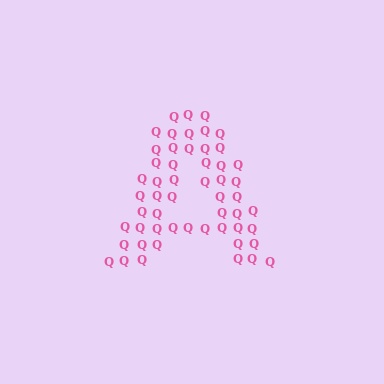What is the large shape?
The large shape is the letter A.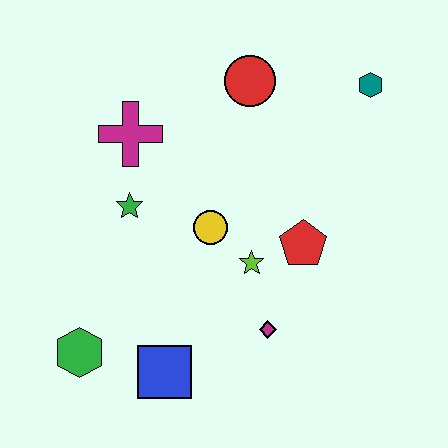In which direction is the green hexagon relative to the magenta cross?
The green hexagon is below the magenta cross.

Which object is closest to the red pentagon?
The lime star is closest to the red pentagon.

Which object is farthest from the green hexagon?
The teal hexagon is farthest from the green hexagon.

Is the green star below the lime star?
No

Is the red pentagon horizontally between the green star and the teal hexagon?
Yes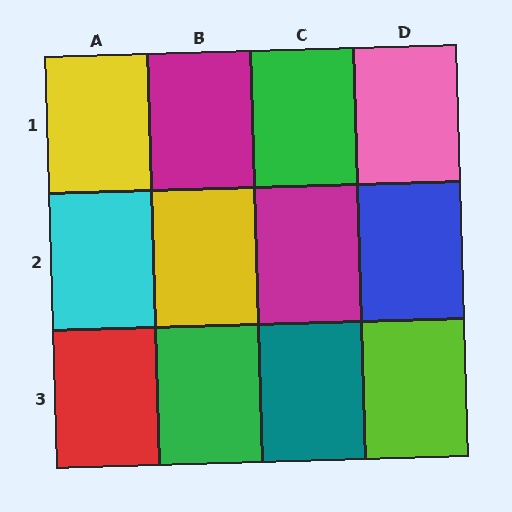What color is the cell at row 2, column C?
Magenta.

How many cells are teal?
1 cell is teal.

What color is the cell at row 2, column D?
Blue.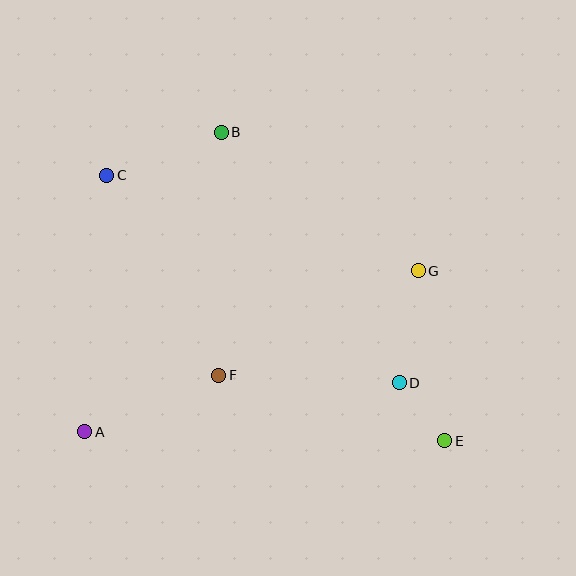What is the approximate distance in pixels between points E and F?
The distance between E and F is approximately 235 pixels.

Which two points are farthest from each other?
Points C and E are farthest from each other.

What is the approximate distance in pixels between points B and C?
The distance between B and C is approximately 122 pixels.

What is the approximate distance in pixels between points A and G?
The distance between A and G is approximately 370 pixels.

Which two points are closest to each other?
Points D and E are closest to each other.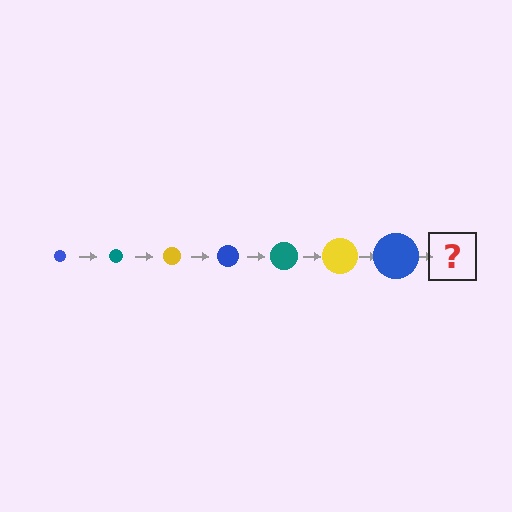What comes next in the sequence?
The next element should be a teal circle, larger than the previous one.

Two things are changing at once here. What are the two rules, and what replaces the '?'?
The two rules are that the circle grows larger each step and the color cycles through blue, teal, and yellow. The '?' should be a teal circle, larger than the previous one.